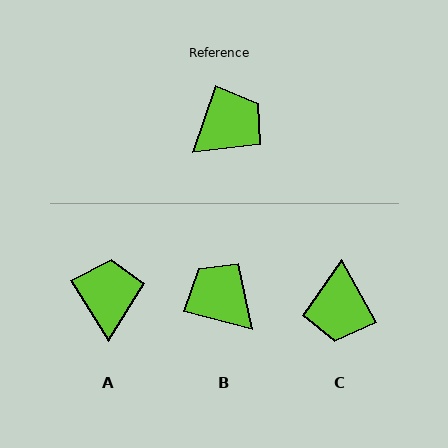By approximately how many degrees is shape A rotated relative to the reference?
Approximately 51 degrees counter-clockwise.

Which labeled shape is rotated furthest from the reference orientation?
C, about 132 degrees away.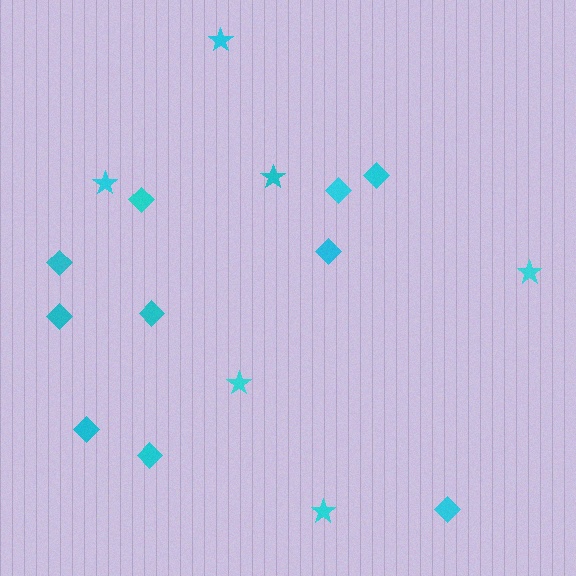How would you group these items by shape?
There are 2 groups: one group of diamonds (10) and one group of stars (6).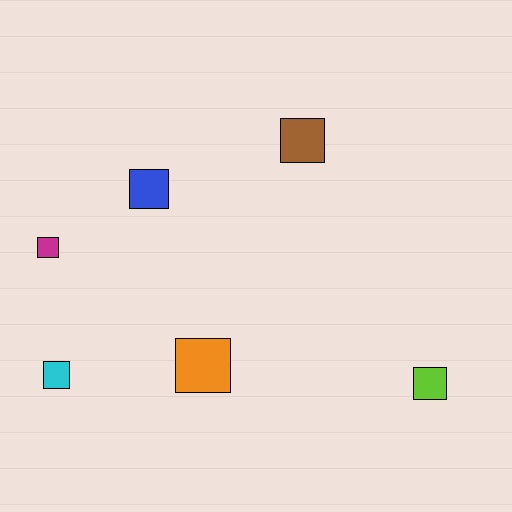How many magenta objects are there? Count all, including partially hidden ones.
There is 1 magenta object.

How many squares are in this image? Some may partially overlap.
There are 6 squares.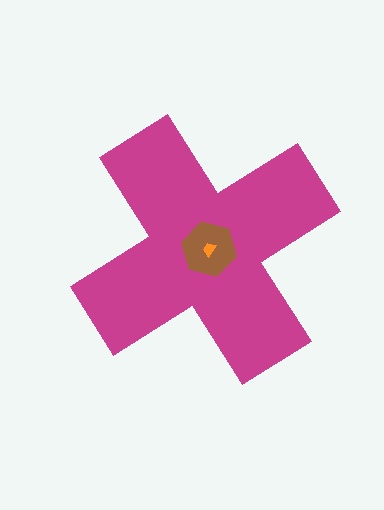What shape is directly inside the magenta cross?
The brown hexagon.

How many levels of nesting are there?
3.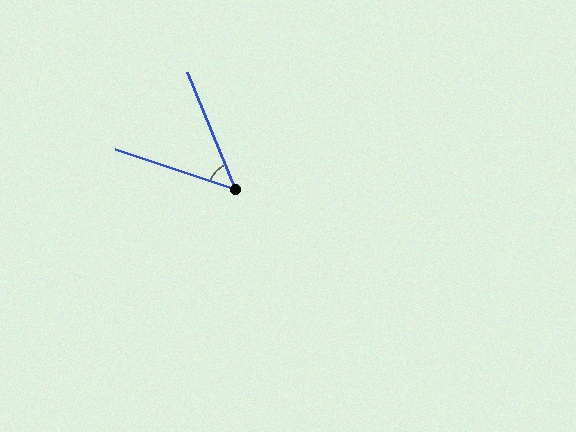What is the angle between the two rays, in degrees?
Approximately 49 degrees.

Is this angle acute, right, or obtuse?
It is acute.